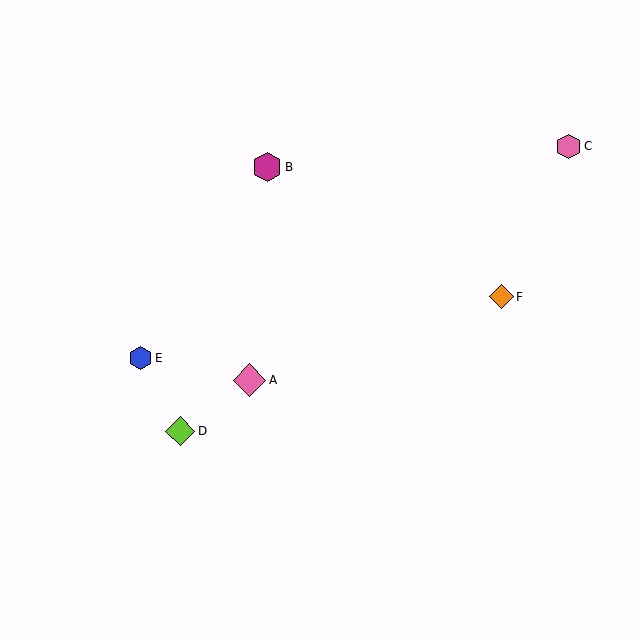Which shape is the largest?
The pink diamond (labeled A) is the largest.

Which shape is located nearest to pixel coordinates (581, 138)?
The pink hexagon (labeled C) at (568, 146) is nearest to that location.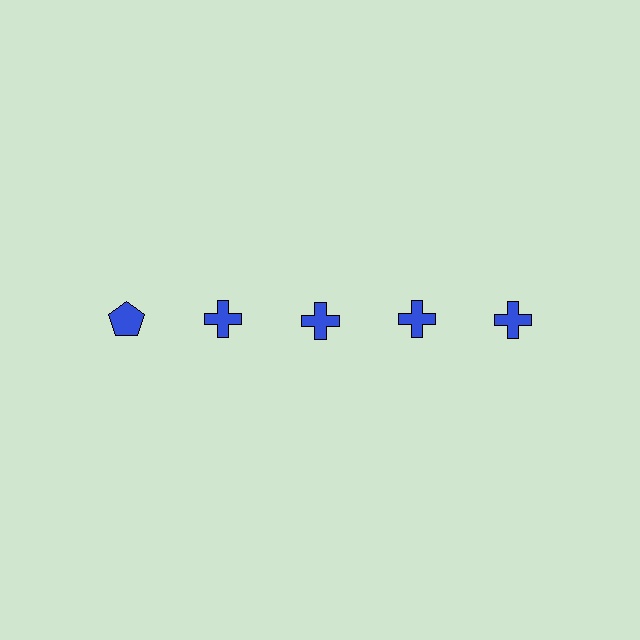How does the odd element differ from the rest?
It has a different shape: pentagon instead of cross.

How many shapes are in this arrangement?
There are 5 shapes arranged in a grid pattern.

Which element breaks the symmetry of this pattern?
The blue pentagon in the top row, leftmost column breaks the symmetry. All other shapes are blue crosses.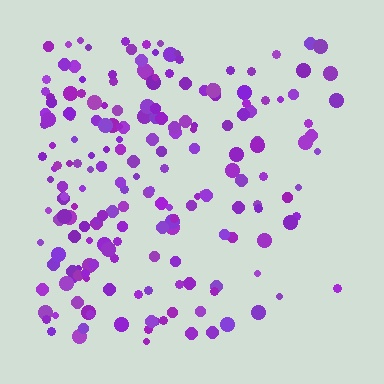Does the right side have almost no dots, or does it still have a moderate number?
Still a moderate number, just noticeably fewer than the left.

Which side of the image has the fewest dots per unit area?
The right.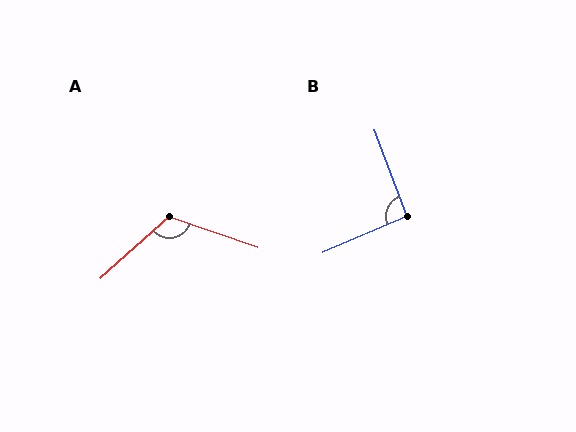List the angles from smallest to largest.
B (93°), A (119°).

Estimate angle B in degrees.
Approximately 93 degrees.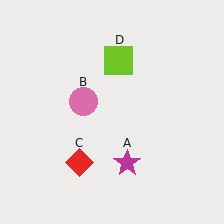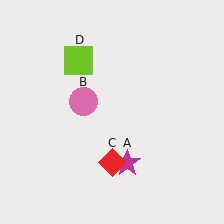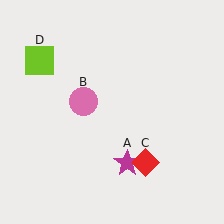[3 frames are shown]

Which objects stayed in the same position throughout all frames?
Magenta star (object A) and pink circle (object B) remained stationary.